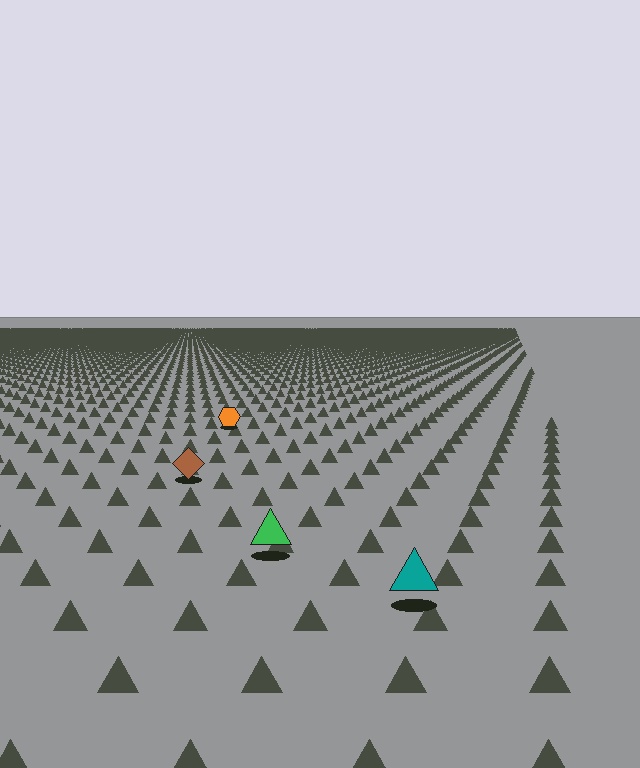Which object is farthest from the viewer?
The orange hexagon is farthest from the viewer. It appears smaller and the ground texture around it is denser.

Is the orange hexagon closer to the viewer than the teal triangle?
No. The teal triangle is closer — you can tell from the texture gradient: the ground texture is coarser near it.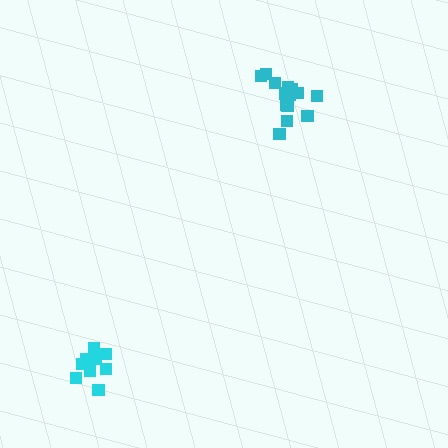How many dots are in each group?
Group 1: 15 dots, Group 2: 9 dots (24 total).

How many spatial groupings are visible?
There are 2 spatial groupings.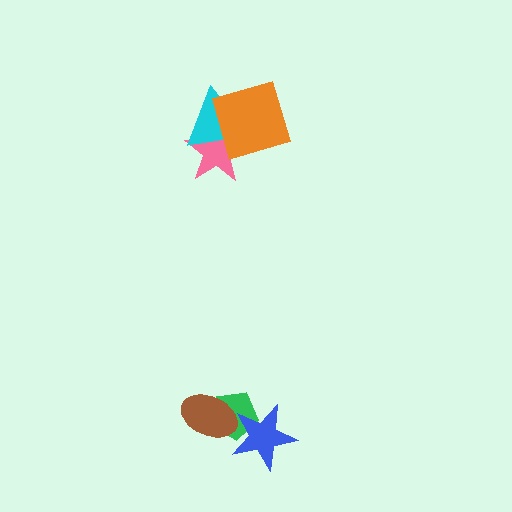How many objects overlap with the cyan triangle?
2 objects overlap with the cyan triangle.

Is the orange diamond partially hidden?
No, no other shape covers it.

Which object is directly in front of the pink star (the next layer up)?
The cyan triangle is directly in front of the pink star.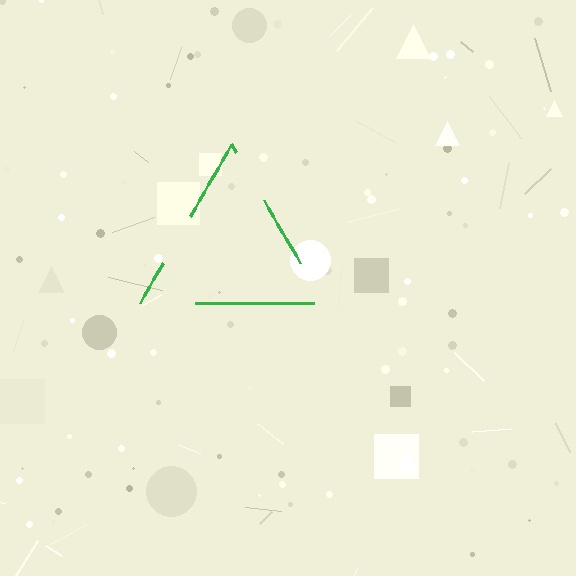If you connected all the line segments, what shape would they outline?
They would outline a triangle.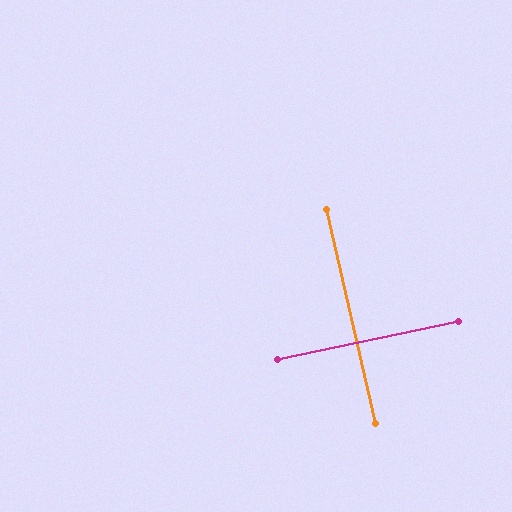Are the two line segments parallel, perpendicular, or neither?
Perpendicular — they meet at approximately 89°.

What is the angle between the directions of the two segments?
Approximately 89 degrees.